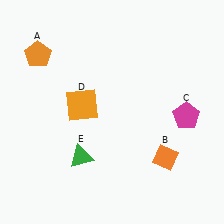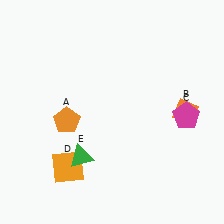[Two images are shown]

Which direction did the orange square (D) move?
The orange square (D) moved down.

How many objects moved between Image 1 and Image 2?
3 objects moved between the two images.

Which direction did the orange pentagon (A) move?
The orange pentagon (A) moved down.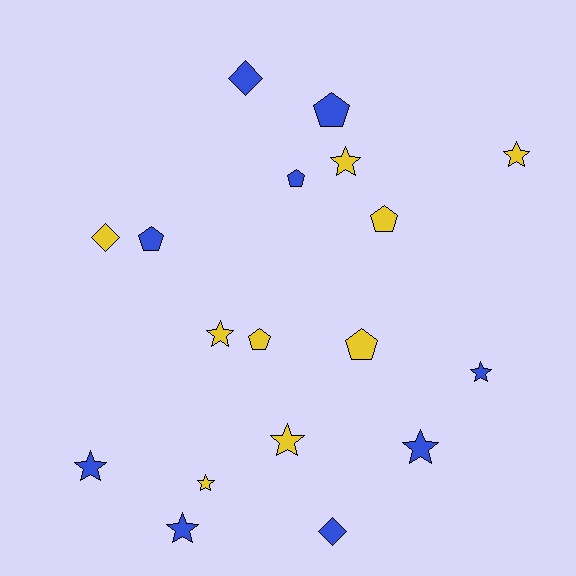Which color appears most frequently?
Yellow, with 9 objects.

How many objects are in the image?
There are 18 objects.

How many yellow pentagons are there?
There are 3 yellow pentagons.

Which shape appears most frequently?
Star, with 9 objects.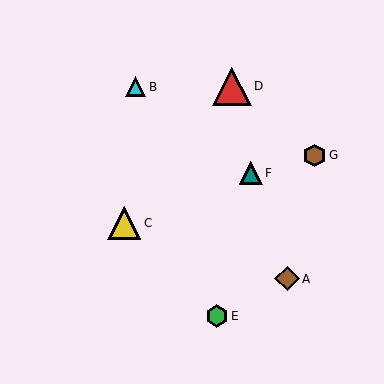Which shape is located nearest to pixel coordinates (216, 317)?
The green hexagon (labeled E) at (217, 316) is nearest to that location.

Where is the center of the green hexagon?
The center of the green hexagon is at (217, 316).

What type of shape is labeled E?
Shape E is a green hexagon.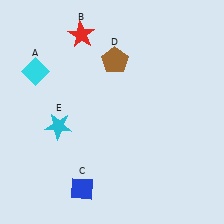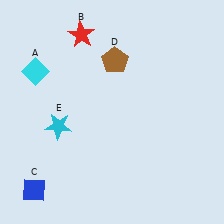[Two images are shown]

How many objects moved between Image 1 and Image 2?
1 object moved between the two images.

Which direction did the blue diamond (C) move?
The blue diamond (C) moved left.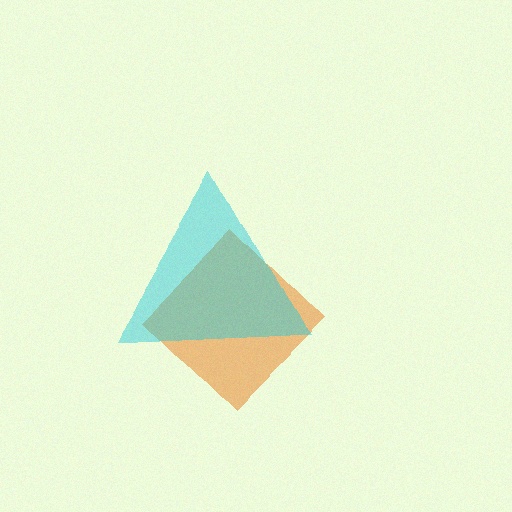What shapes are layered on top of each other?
The layered shapes are: an orange diamond, a cyan triangle.